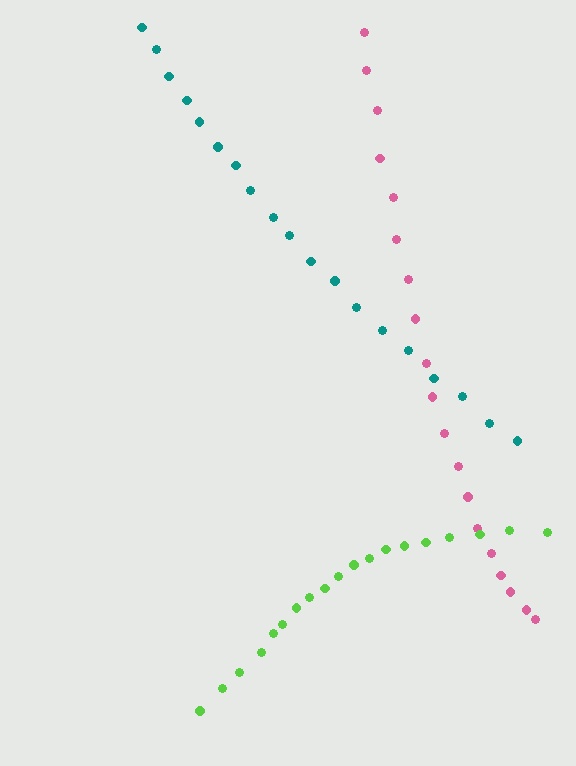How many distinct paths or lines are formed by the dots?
There are 3 distinct paths.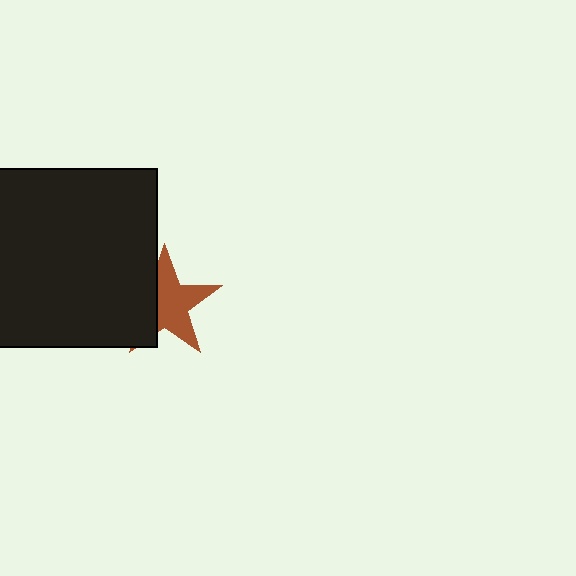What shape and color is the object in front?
The object in front is a black square.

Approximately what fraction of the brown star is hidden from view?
Roughly 36% of the brown star is hidden behind the black square.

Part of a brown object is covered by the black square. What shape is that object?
It is a star.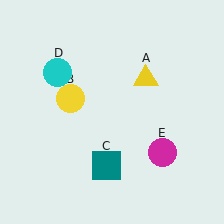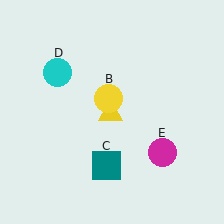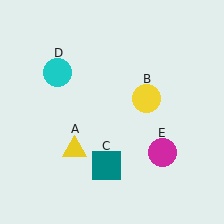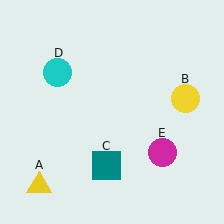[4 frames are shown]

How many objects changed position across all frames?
2 objects changed position: yellow triangle (object A), yellow circle (object B).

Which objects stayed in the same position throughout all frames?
Teal square (object C) and cyan circle (object D) and magenta circle (object E) remained stationary.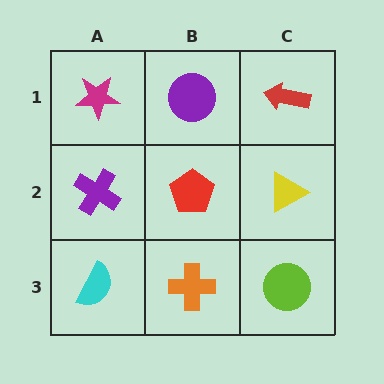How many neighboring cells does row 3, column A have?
2.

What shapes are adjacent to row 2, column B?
A purple circle (row 1, column B), an orange cross (row 3, column B), a purple cross (row 2, column A), a yellow triangle (row 2, column C).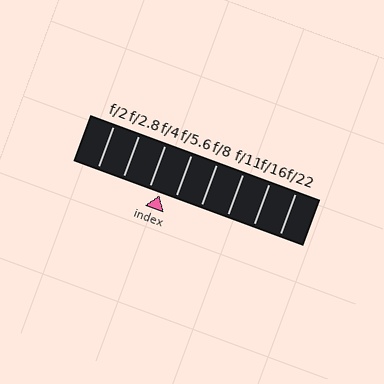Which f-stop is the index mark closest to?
The index mark is closest to f/4.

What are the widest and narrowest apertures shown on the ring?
The widest aperture shown is f/2 and the narrowest is f/22.